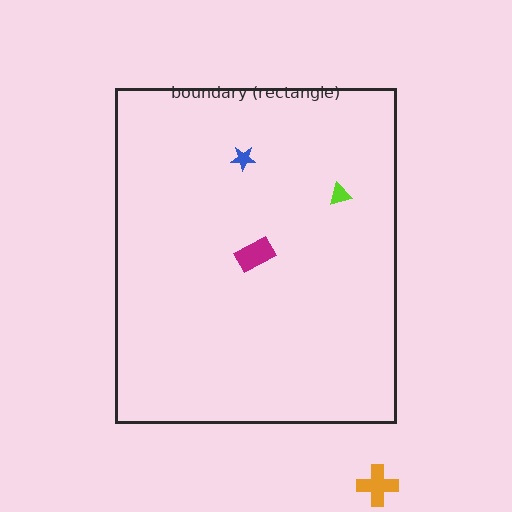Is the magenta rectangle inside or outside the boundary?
Inside.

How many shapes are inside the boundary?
3 inside, 1 outside.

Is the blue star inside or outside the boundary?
Inside.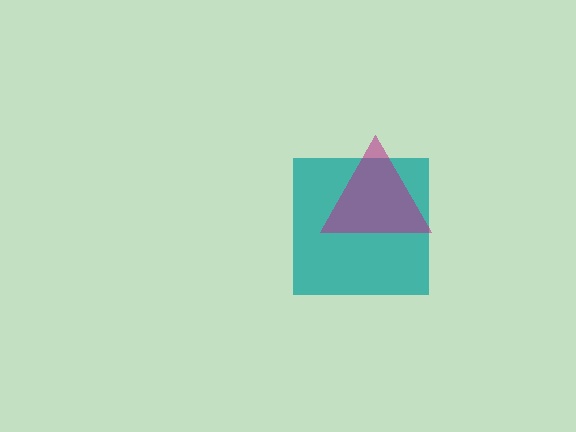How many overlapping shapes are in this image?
There are 2 overlapping shapes in the image.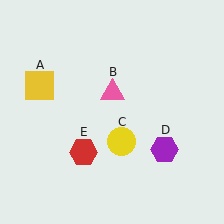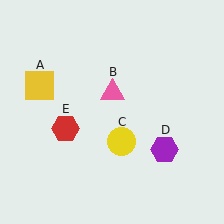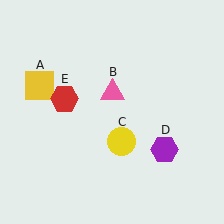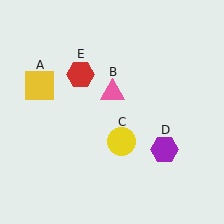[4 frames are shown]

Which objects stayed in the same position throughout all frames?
Yellow square (object A) and pink triangle (object B) and yellow circle (object C) and purple hexagon (object D) remained stationary.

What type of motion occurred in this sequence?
The red hexagon (object E) rotated clockwise around the center of the scene.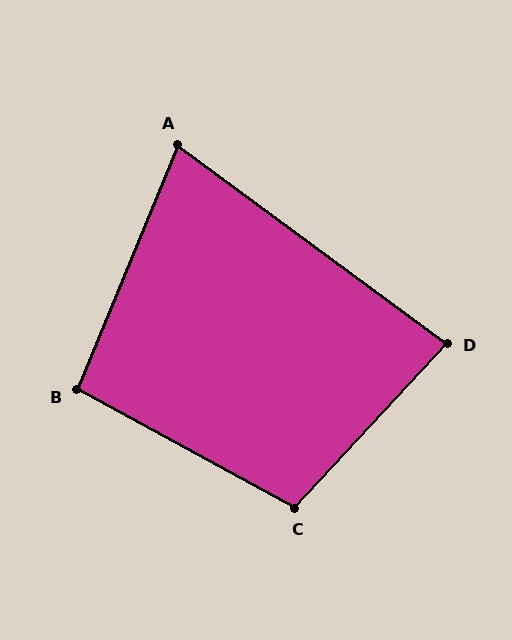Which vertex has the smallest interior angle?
A, at approximately 76 degrees.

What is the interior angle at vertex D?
Approximately 84 degrees (acute).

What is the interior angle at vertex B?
Approximately 96 degrees (obtuse).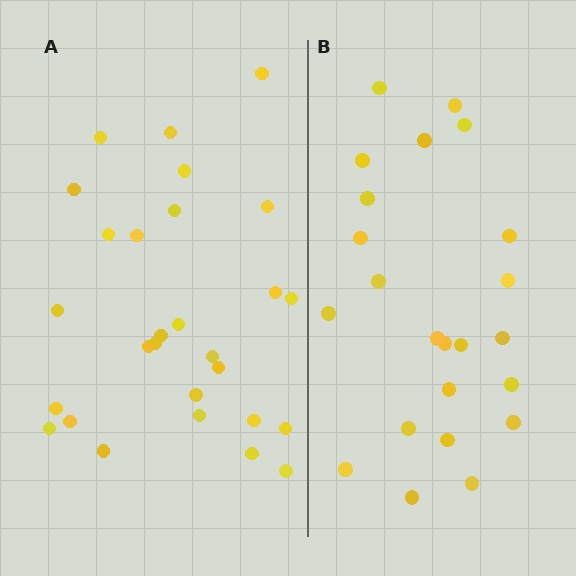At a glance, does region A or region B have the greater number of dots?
Region A (the left region) has more dots.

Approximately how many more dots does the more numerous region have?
Region A has about 5 more dots than region B.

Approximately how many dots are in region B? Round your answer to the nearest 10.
About 20 dots. (The exact count is 23, which rounds to 20.)